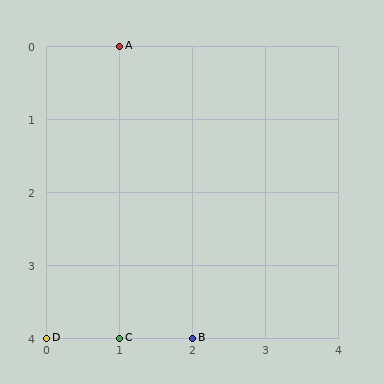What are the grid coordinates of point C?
Point C is at grid coordinates (1, 4).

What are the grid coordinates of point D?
Point D is at grid coordinates (0, 4).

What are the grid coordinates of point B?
Point B is at grid coordinates (2, 4).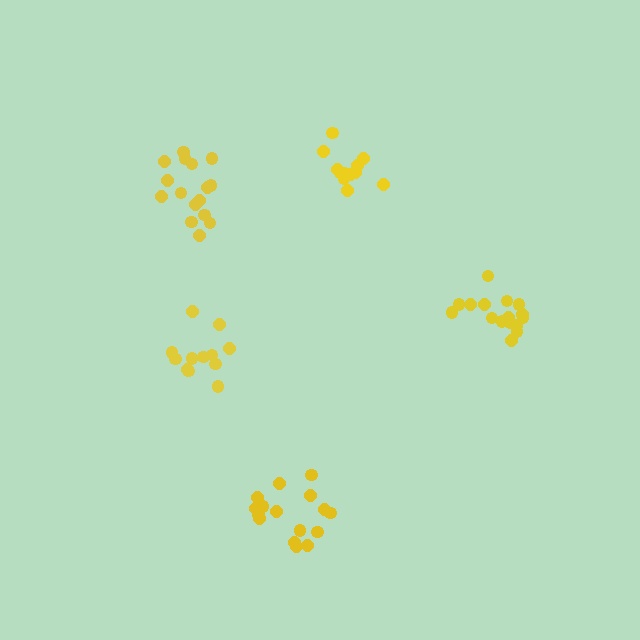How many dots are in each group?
Group 1: 12 dots, Group 2: 16 dots, Group 3: 12 dots, Group 4: 16 dots, Group 5: 16 dots (72 total).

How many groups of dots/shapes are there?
There are 5 groups.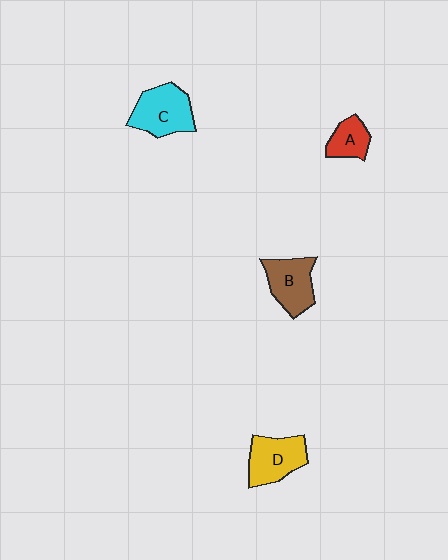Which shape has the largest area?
Shape C (cyan).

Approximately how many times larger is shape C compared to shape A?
Approximately 1.8 times.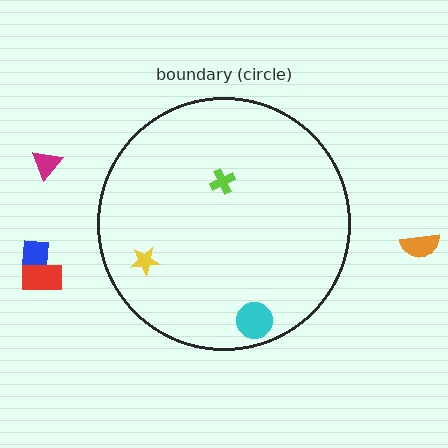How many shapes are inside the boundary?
3 inside, 4 outside.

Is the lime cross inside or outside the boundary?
Inside.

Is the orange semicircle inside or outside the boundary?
Outside.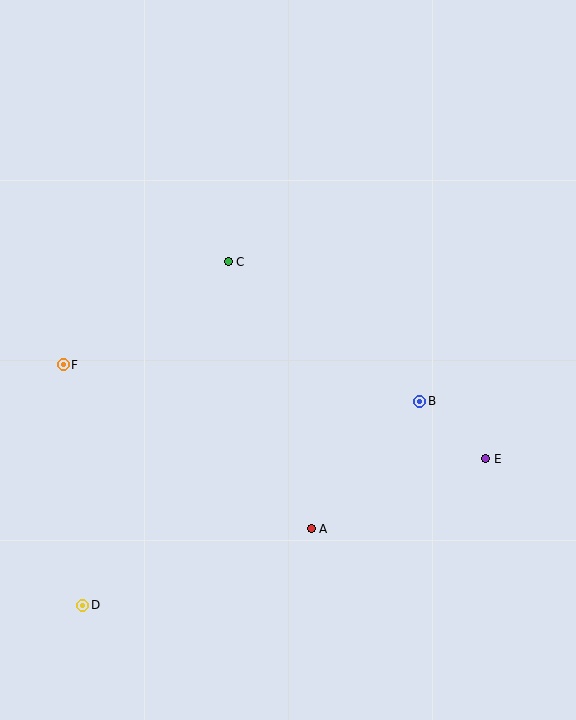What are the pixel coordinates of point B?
Point B is at (420, 401).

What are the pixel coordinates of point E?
Point E is at (486, 459).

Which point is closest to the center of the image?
Point C at (228, 262) is closest to the center.